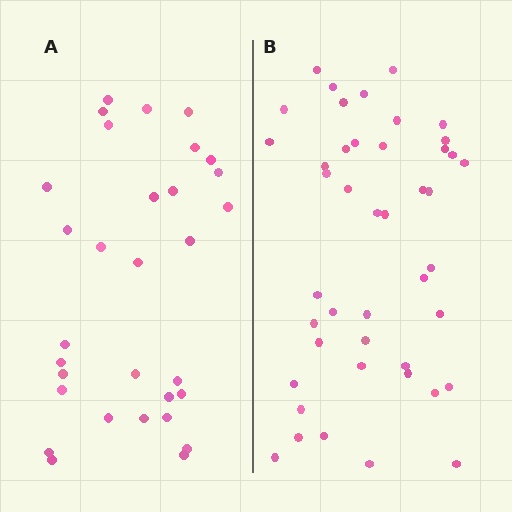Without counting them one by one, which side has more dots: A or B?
Region B (the right region) has more dots.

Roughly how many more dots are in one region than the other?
Region B has approximately 15 more dots than region A.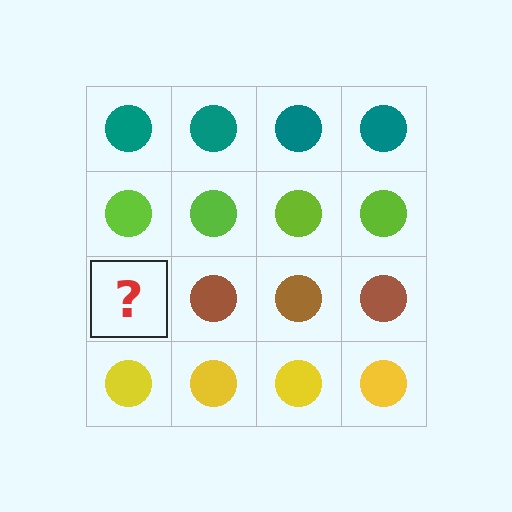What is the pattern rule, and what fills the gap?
The rule is that each row has a consistent color. The gap should be filled with a brown circle.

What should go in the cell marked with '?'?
The missing cell should contain a brown circle.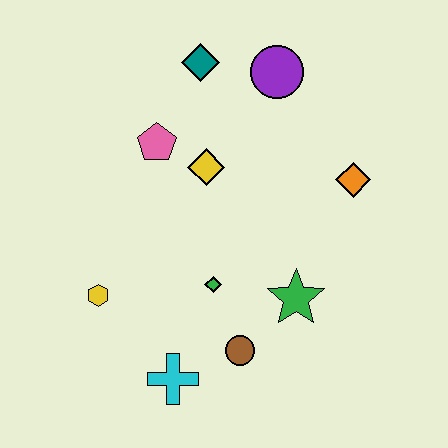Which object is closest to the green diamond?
The brown circle is closest to the green diamond.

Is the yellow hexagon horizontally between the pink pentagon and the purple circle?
No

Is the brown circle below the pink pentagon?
Yes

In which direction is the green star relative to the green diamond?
The green star is to the right of the green diamond.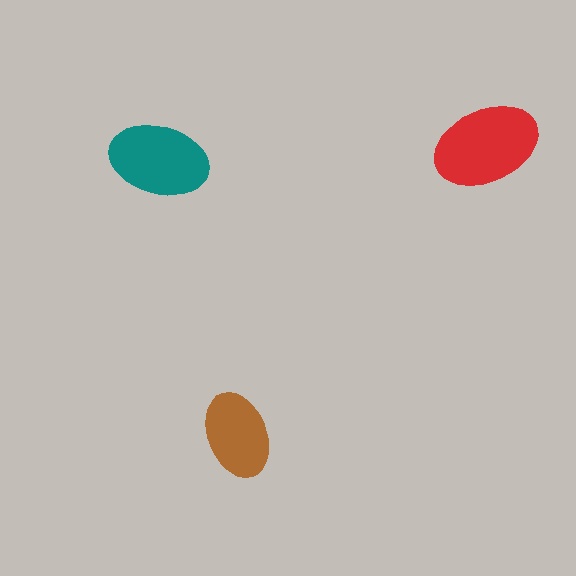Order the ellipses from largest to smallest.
the red one, the teal one, the brown one.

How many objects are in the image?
There are 3 objects in the image.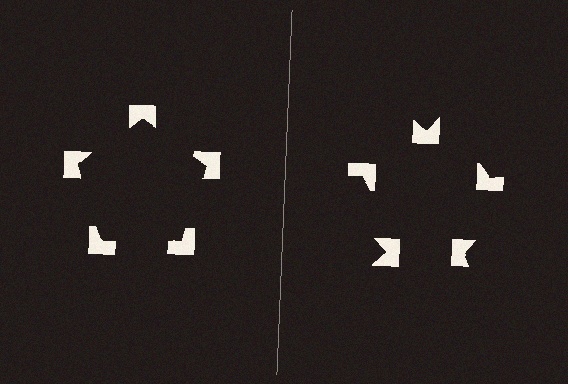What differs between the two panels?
The notched squares are positioned identically on both sides; only the wedge orientations differ. On the left they align to a pentagon; on the right they are misaligned.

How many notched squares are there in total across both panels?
10 — 5 on each side.